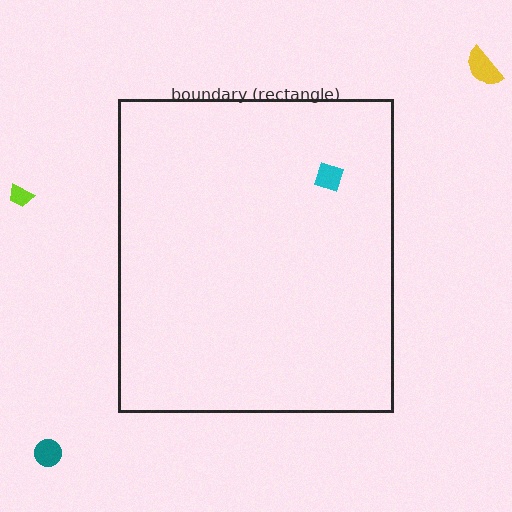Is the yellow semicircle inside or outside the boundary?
Outside.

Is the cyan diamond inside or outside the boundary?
Inside.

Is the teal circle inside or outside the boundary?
Outside.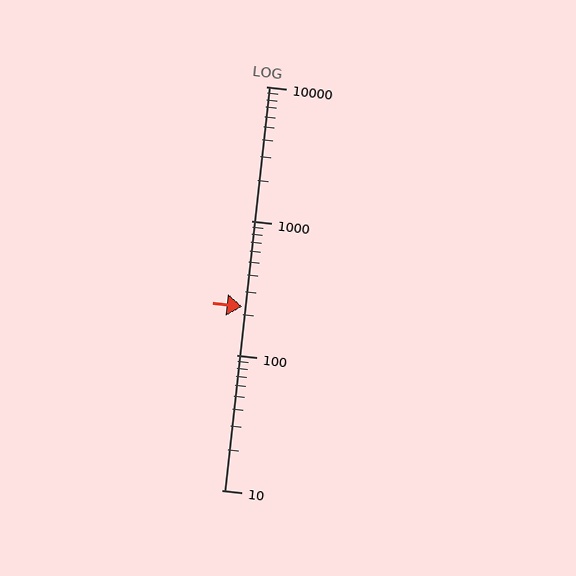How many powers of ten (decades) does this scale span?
The scale spans 3 decades, from 10 to 10000.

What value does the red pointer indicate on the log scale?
The pointer indicates approximately 230.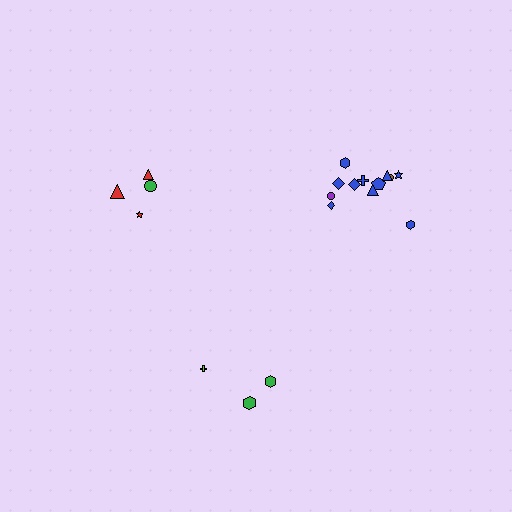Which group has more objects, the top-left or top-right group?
The top-right group.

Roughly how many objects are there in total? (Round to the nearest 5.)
Roughly 20 objects in total.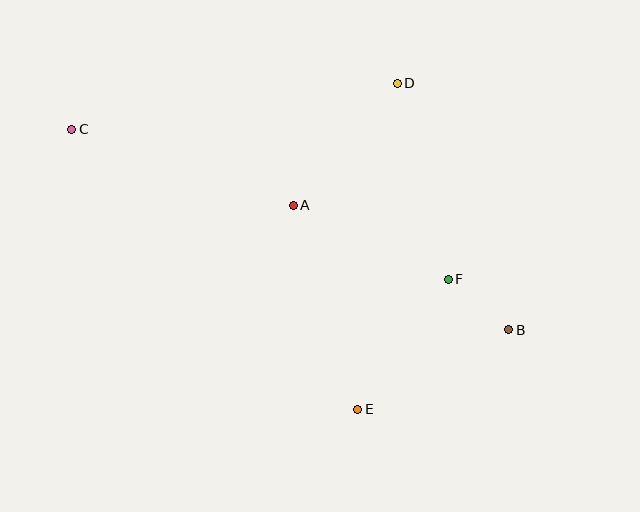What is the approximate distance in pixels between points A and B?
The distance between A and B is approximately 249 pixels.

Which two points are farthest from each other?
Points B and C are farthest from each other.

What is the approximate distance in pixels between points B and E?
The distance between B and E is approximately 171 pixels.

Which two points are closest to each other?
Points B and F are closest to each other.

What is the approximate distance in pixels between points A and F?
The distance between A and F is approximately 172 pixels.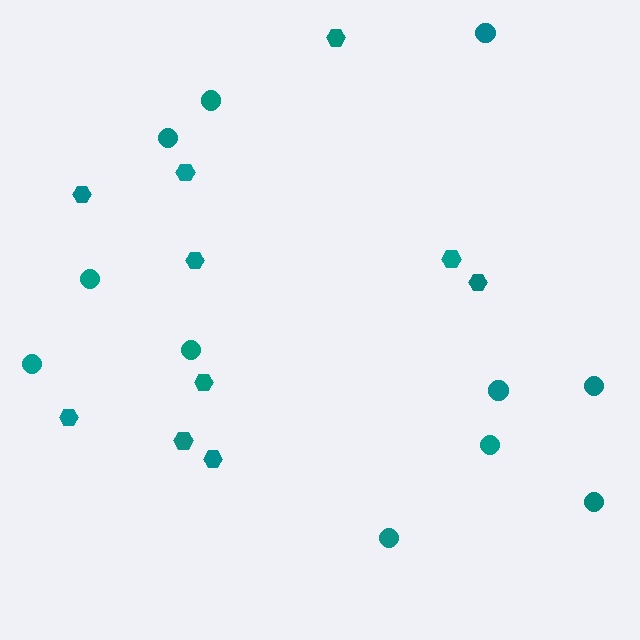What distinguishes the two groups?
There are 2 groups: one group of circles (11) and one group of hexagons (10).